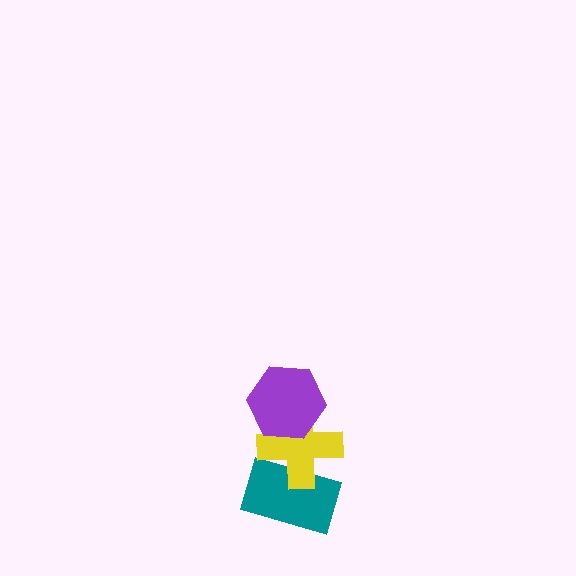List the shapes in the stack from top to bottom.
From top to bottom: the purple hexagon, the yellow cross, the teal rectangle.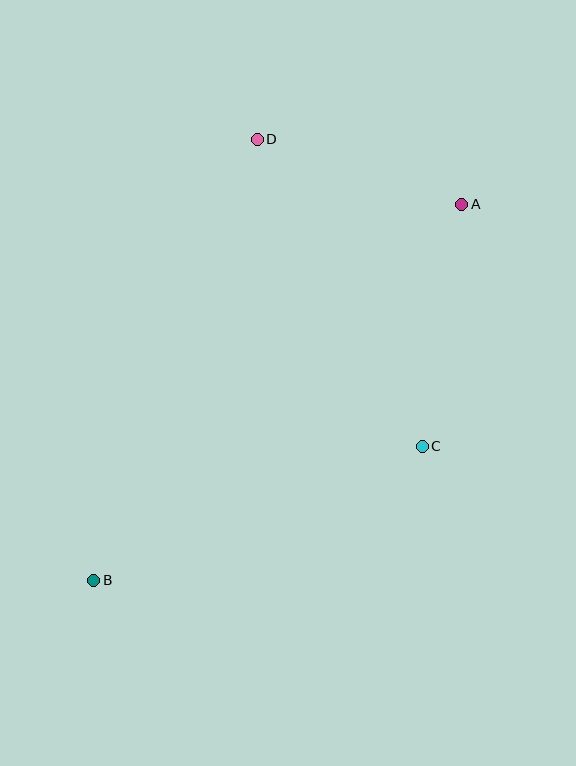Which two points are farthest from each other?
Points A and B are farthest from each other.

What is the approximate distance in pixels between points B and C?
The distance between B and C is approximately 355 pixels.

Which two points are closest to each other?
Points A and D are closest to each other.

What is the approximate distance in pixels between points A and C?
The distance between A and C is approximately 245 pixels.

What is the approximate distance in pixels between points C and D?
The distance between C and D is approximately 349 pixels.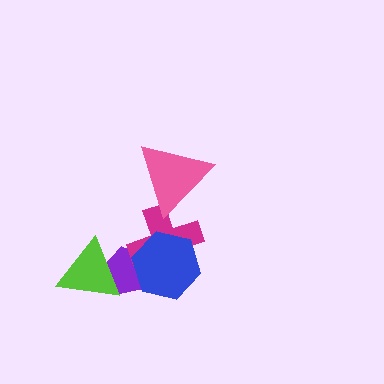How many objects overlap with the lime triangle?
1 object overlaps with the lime triangle.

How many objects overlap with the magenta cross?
3 objects overlap with the magenta cross.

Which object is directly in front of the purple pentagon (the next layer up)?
The lime triangle is directly in front of the purple pentagon.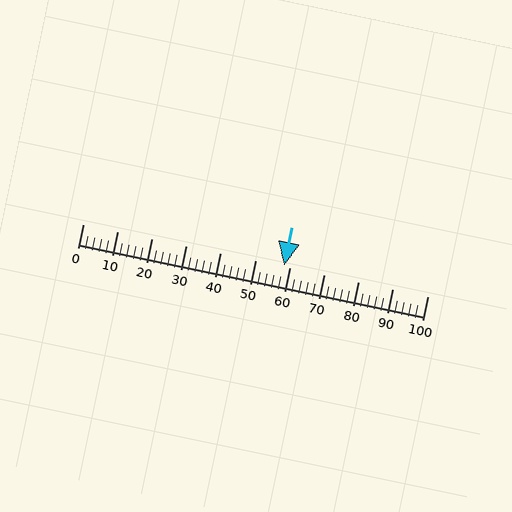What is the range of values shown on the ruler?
The ruler shows values from 0 to 100.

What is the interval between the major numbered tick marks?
The major tick marks are spaced 10 units apart.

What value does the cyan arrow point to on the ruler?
The cyan arrow points to approximately 58.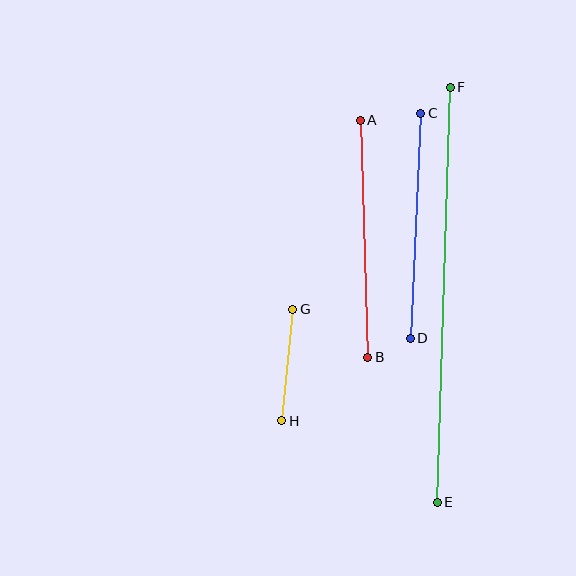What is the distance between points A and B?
The distance is approximately 237 pixels.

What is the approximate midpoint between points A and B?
The midpoint is at approximately (364, 239) pixels.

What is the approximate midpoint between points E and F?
The midpoint is at approximately (444, 295) pixels.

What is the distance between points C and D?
The distance is approximately 226 pixels.